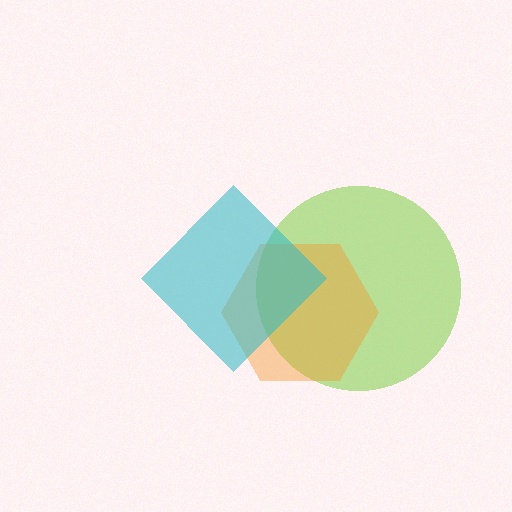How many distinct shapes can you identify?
There are 3 distinct shapes: a lime circle, an orange hexagon, a cyan diamond.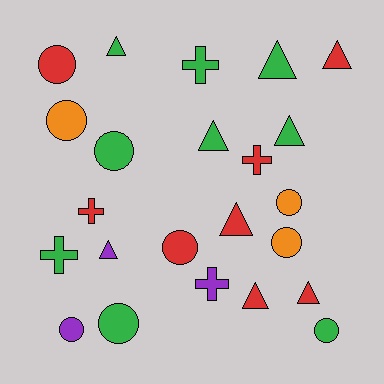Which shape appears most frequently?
Triangle, with 9 objects.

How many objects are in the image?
There are 23 objects.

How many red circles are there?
There are 2 red circles.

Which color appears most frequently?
Green, with 9 objects.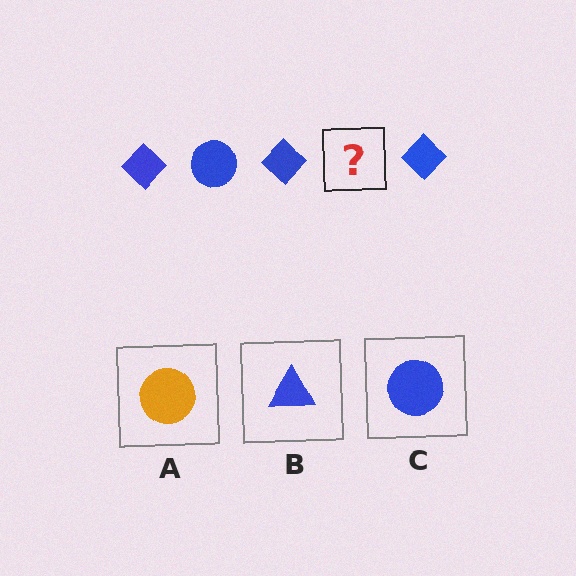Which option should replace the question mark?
Option C.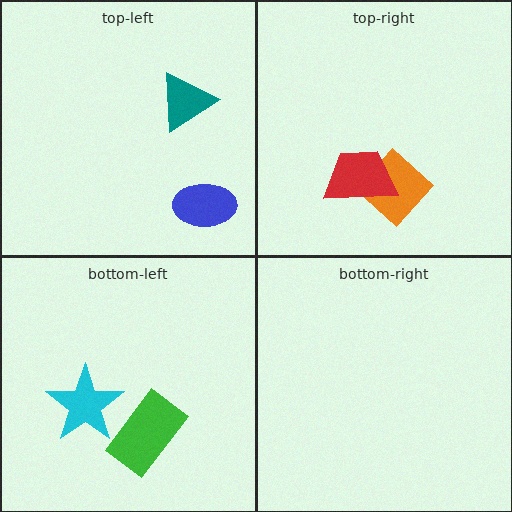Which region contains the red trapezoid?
The top-right region.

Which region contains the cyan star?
The bottom-left region.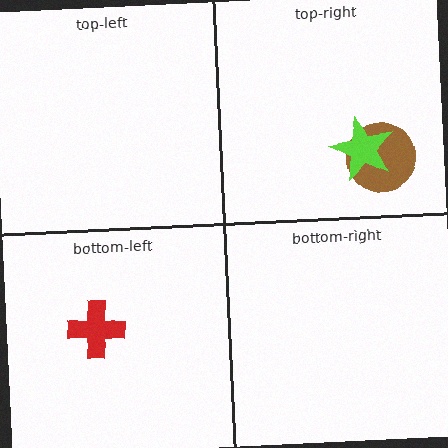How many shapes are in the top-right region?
2.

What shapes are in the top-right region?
The brown circle, the lime star.